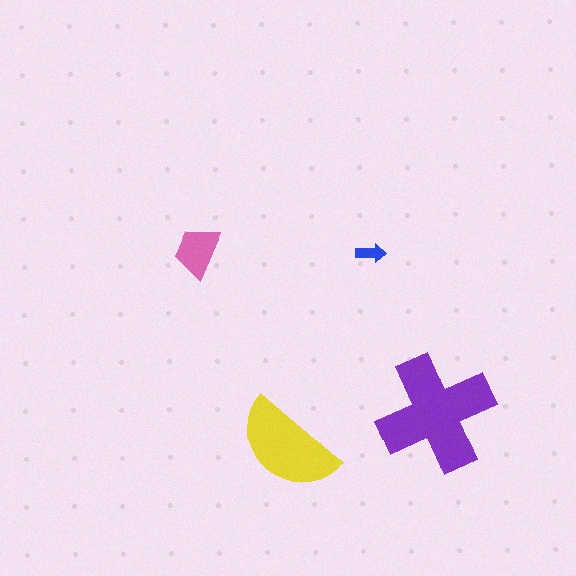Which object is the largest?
The purple cross.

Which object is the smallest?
The blue arrow.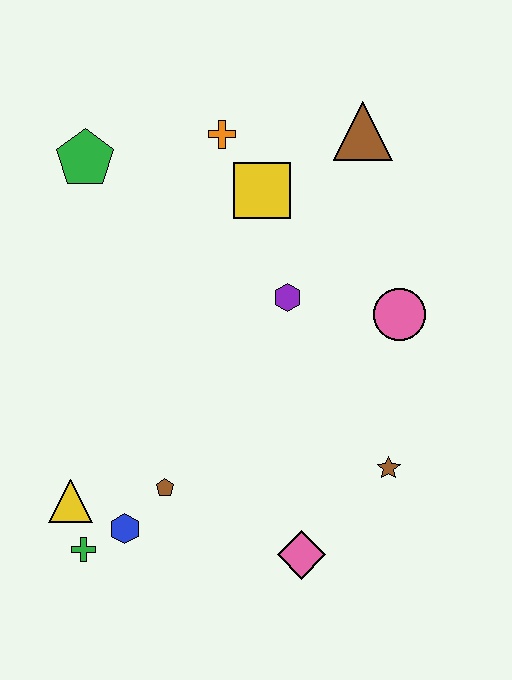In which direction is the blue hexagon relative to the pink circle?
The blue hexagon is to the left of the pink circle.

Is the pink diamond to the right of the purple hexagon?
Yes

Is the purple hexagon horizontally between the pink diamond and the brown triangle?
No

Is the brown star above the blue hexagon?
Yes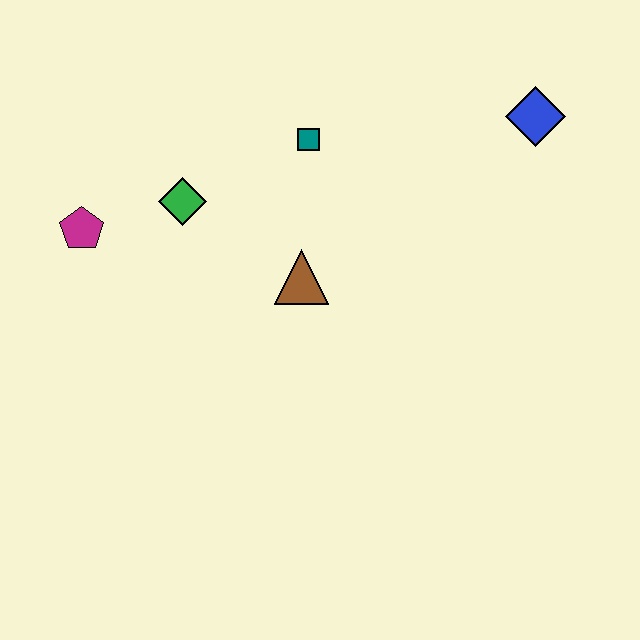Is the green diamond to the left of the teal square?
Yes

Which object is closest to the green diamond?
The magenta pentagon is closest to the green diamond.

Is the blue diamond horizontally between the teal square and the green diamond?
No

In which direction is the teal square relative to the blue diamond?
The teal square is to the left of the blue diamond.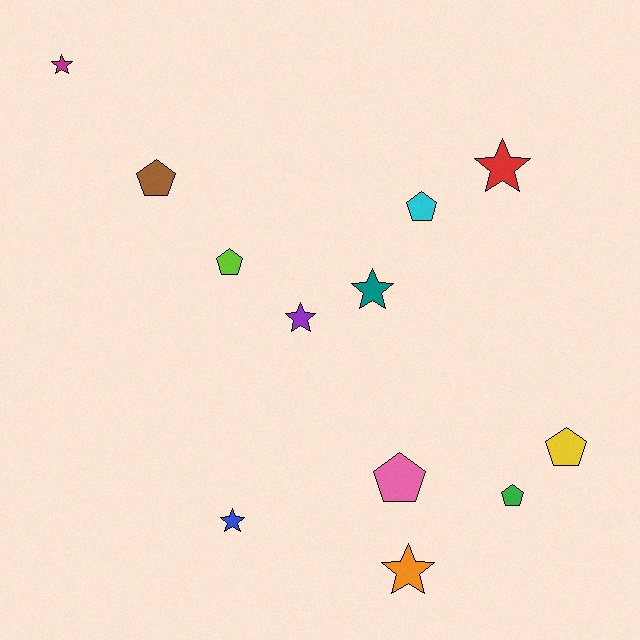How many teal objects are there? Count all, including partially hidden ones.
There is 1 teal object.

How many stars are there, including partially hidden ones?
There are 6 stars.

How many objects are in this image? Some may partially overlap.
There are 12 objects.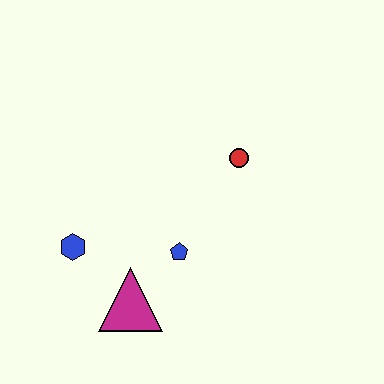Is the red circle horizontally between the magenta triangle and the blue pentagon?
No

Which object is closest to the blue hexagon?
The magenta triangle is closest to the blue hexagon.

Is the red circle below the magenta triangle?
No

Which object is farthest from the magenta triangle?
The red circle is farthest from the magenta triangle.